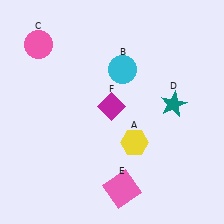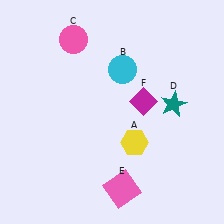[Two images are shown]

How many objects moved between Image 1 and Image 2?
2 objects moved between the two images.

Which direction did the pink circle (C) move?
The pink circle (C) moved right.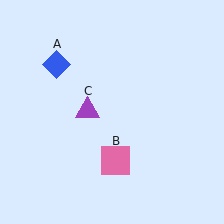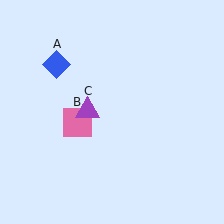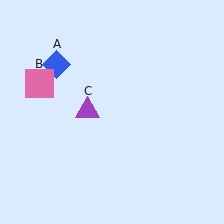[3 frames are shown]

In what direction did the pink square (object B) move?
The pink square (object B) moved up and to the left.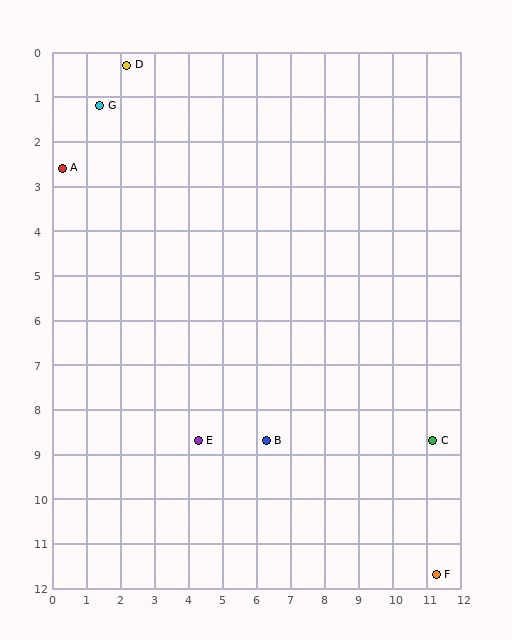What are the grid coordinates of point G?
Point G is at approximately (1.4, 1.2).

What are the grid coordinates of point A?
Point A is at approximately (0.3, 2.6).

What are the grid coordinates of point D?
Point D is at approximately (2.2, 0.3).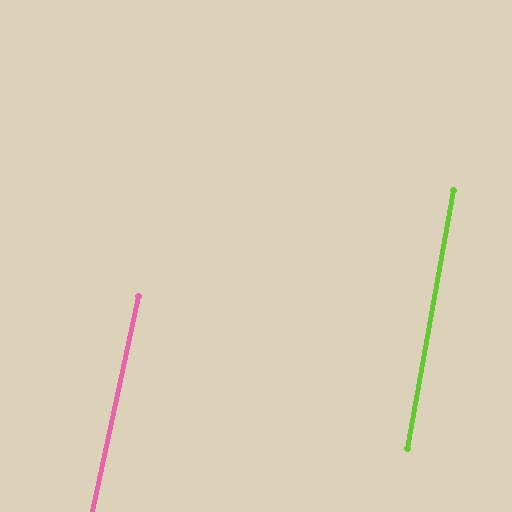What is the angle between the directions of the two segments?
Approximately 2 degrees.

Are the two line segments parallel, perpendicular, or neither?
Parallel — their directions differ by only 2.0°.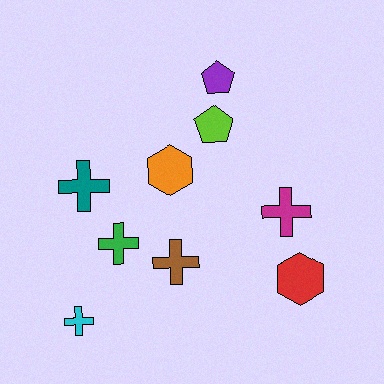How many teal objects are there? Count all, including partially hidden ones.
There is 1 teal object.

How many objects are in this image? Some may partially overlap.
There are 9 objects.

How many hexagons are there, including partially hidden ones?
There are 2 hexagons.